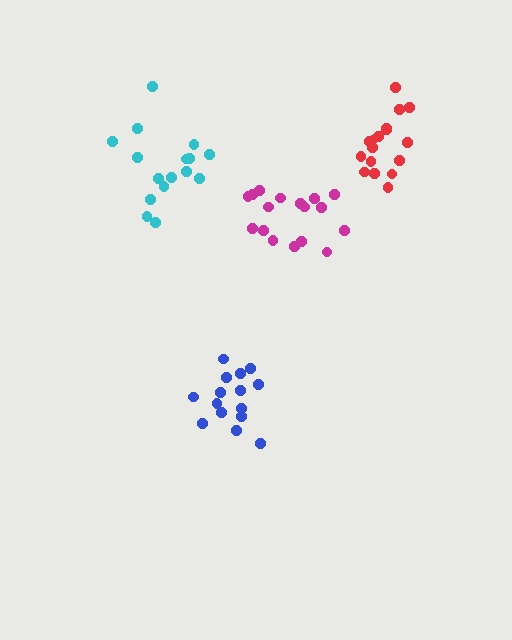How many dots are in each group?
Group 1: 16 dots, Group 2: 15 dots, Group 3: 17 dots, Group 4: 17 dots (65 total).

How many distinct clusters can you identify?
There are 4 distinct clusters.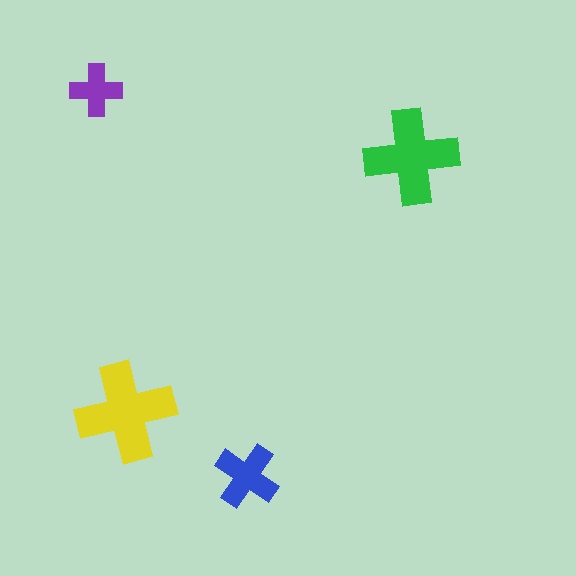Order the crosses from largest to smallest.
the yellow one, the green one, the blue one, the purple one.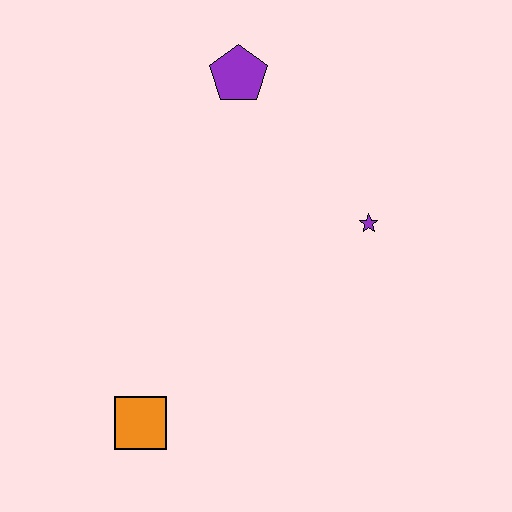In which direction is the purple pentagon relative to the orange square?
The purple pentagon is above the orange square.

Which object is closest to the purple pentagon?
The purple star is closest to the purple pentagon.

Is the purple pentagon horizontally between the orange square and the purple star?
Yes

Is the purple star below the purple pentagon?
Yes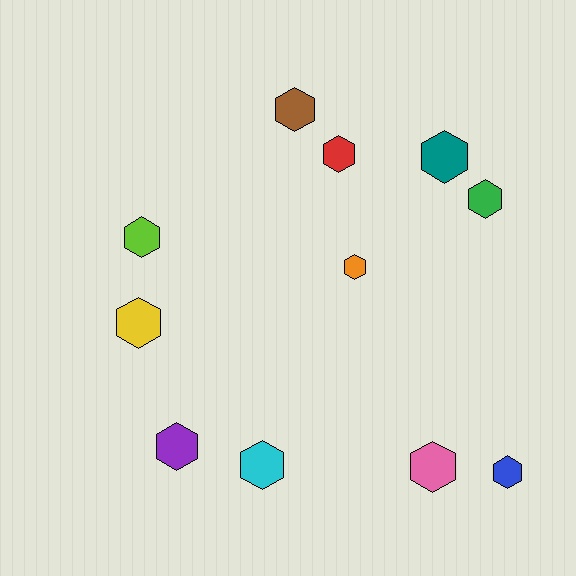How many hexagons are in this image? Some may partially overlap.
There are 11 hexagons.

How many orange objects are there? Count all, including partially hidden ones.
There is 1 orange object.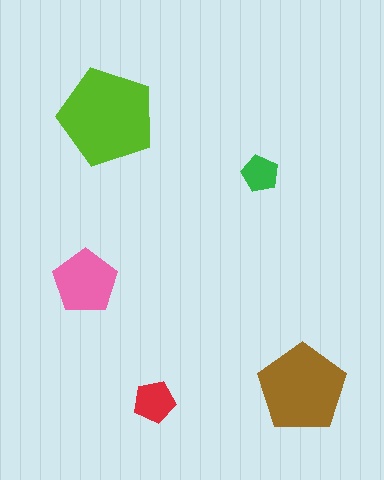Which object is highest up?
The lime pentagon is topmost.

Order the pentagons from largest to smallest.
the lime one, the brown one, the pink one, the red one, the green one.